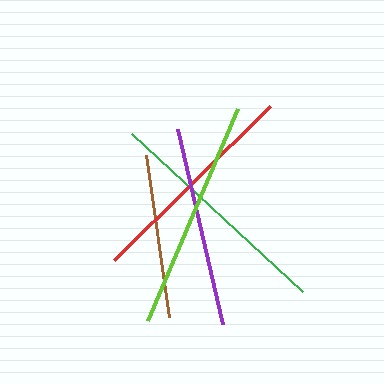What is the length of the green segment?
The green segment is approximately 233 pixels long.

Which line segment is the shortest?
The brown line is the shortest at approximately 163 pixels.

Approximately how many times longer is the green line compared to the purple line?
The green line is approximately 1.2 times the length of the purple line.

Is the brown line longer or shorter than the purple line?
The purple line is longer than the brown line.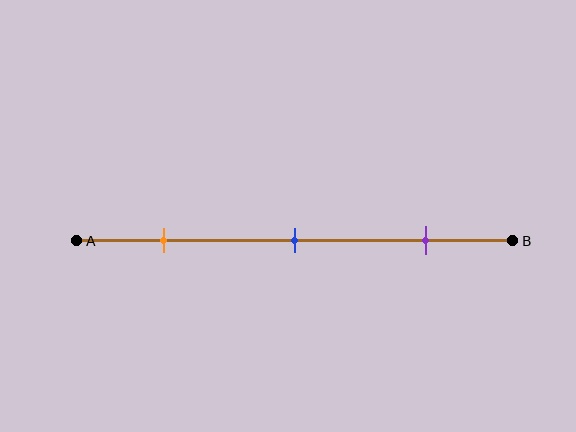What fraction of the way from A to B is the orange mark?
The orange mark is approximately 20% (0.2) of the way from A to B.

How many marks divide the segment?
There are 3 marks dividing the segment.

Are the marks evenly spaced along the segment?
Yes, the marks are approximately evenly spaced.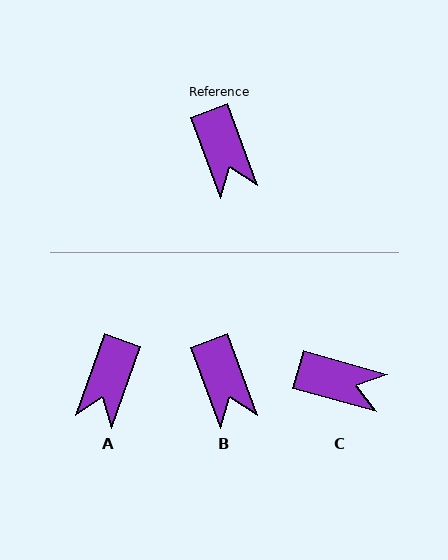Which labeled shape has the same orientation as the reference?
B.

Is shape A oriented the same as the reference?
No, it is off by about 39 degrees.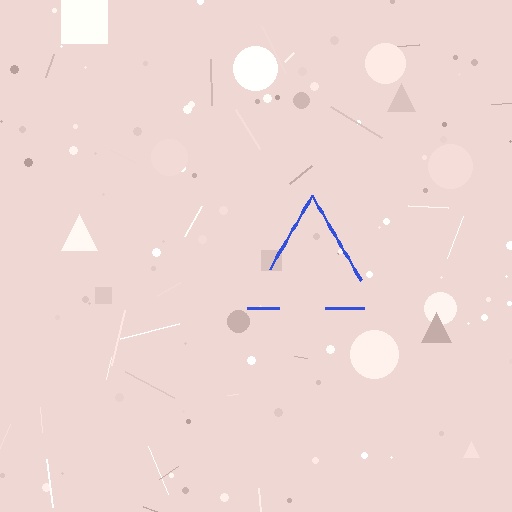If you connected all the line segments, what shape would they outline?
They would outline a triangle.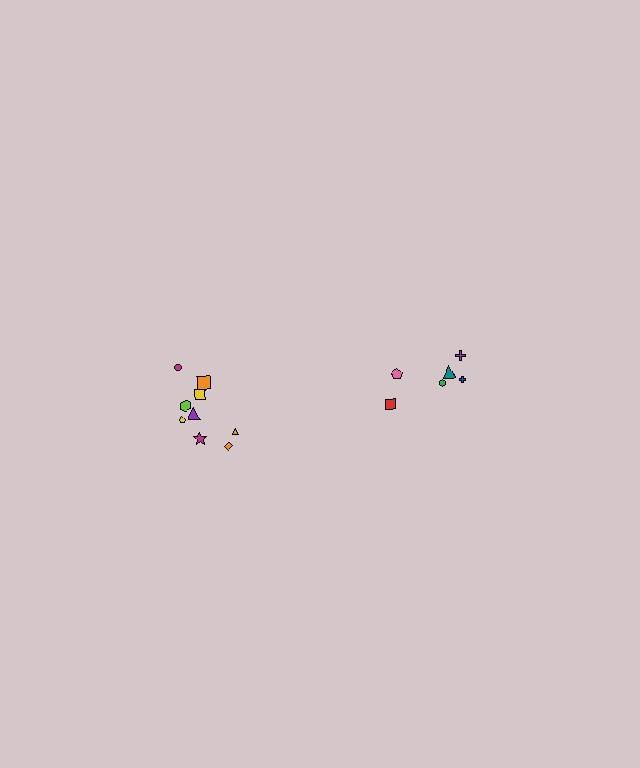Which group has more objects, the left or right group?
The left group.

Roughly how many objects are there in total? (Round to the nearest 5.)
Roughly 15 objects in total.